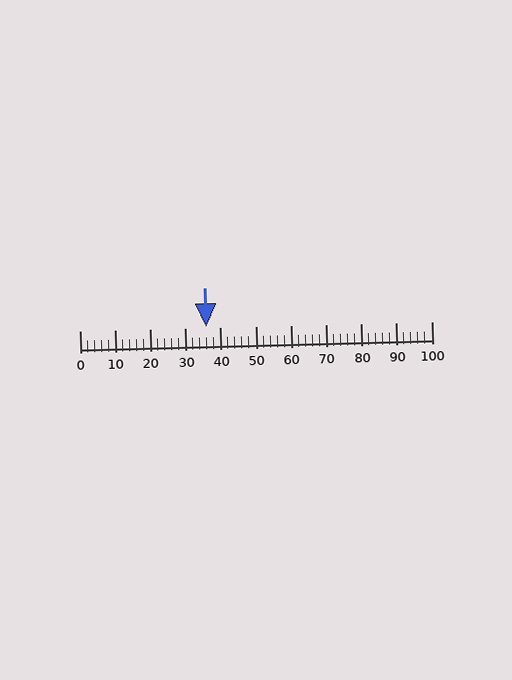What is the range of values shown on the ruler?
The ruler shows values from 0 to 100.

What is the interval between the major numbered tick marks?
The major tick marks are spaced 10 units apart.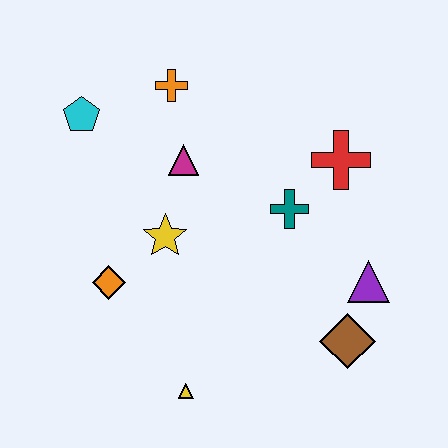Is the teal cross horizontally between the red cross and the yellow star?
Yes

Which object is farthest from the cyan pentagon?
The brown diamond is farthest from the cyan pentagon.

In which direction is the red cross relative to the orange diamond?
The red cross is to the right of the orange diamond.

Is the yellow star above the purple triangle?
Yes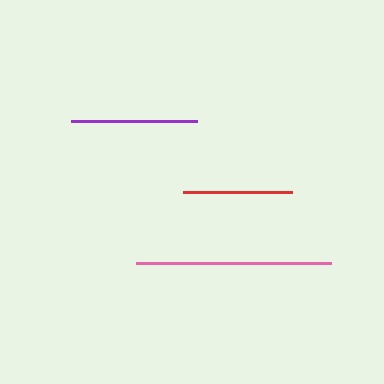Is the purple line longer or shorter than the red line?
The purple line is longer than the red line.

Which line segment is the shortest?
The red line is the shortest at approximately 110 pixels.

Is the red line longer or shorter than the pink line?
The pink line is longer than the red line.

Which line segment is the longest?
The pink line is the longest at approximately 195 pixels.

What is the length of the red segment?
The red segment is approximately 110 pixels long.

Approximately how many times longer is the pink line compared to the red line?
The pink line is approximately 1.8 times the length of the red line.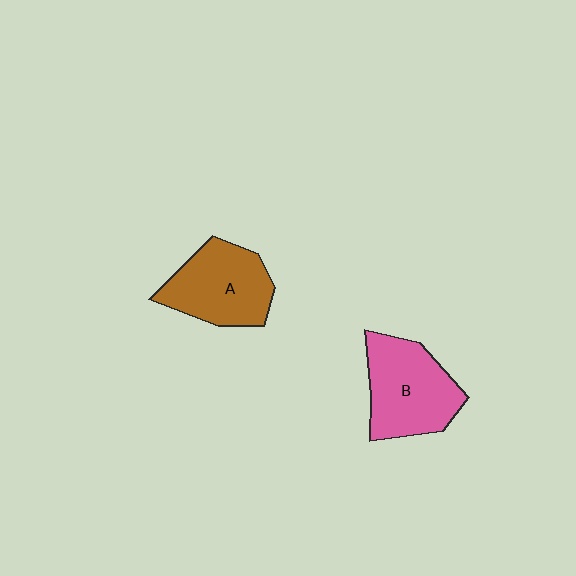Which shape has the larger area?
Shape B (pink).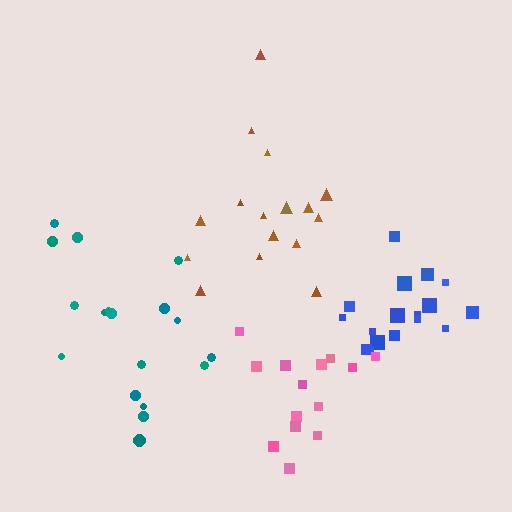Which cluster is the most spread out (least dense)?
Brown.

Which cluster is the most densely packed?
Blue.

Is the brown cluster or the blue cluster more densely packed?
Blue.